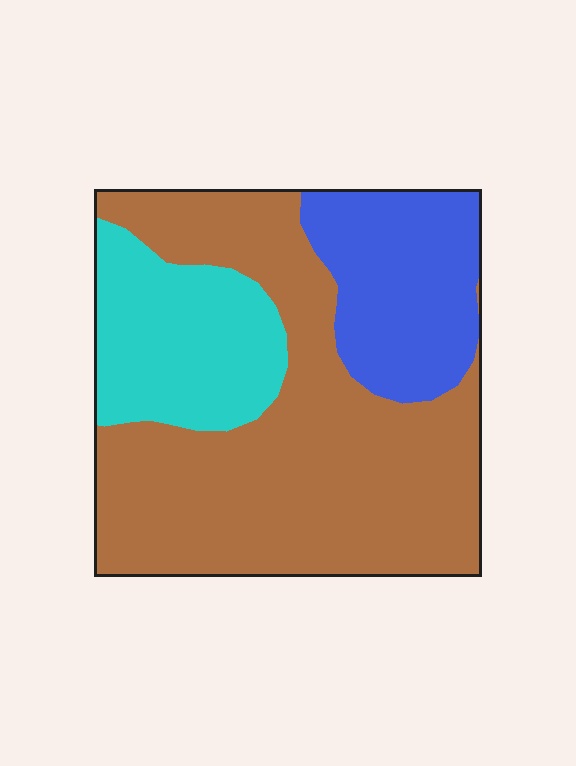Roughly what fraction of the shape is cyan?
Cyan covers around 20% of the shape.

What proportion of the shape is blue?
Blue takes up between a sixth and a third of the shape.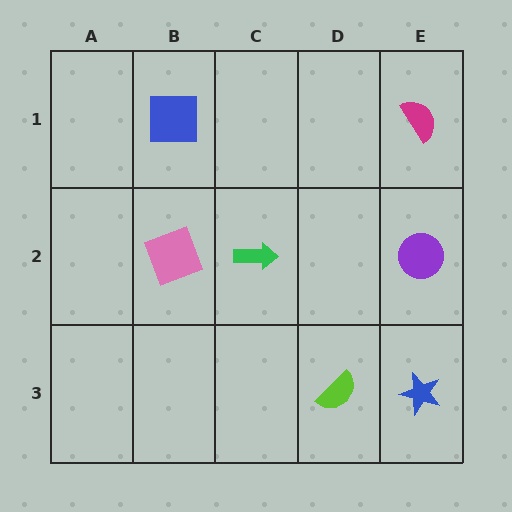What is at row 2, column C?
A green arrow.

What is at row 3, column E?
A blue star.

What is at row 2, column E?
A purple circle.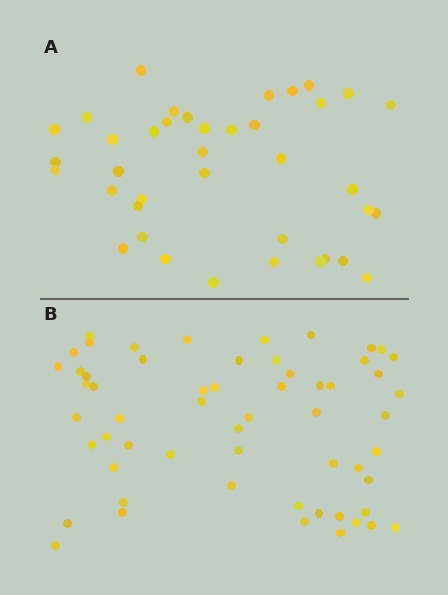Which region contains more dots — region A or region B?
Region B (the bottom region) has more dots.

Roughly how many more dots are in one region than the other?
Region B has approximately 20 more dots than region A.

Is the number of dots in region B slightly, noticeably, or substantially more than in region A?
Region B has substantially more. The ratio is roughly 1.5 to 1.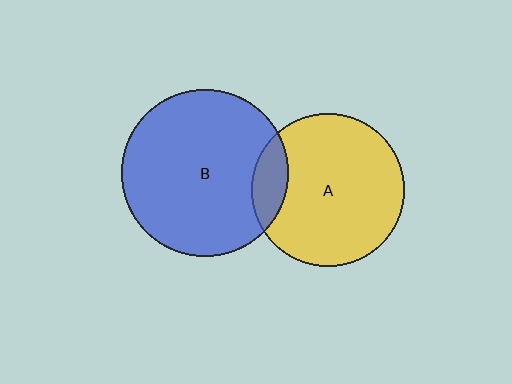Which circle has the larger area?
Circle B (blue).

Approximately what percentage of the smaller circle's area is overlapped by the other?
Approximately 15%.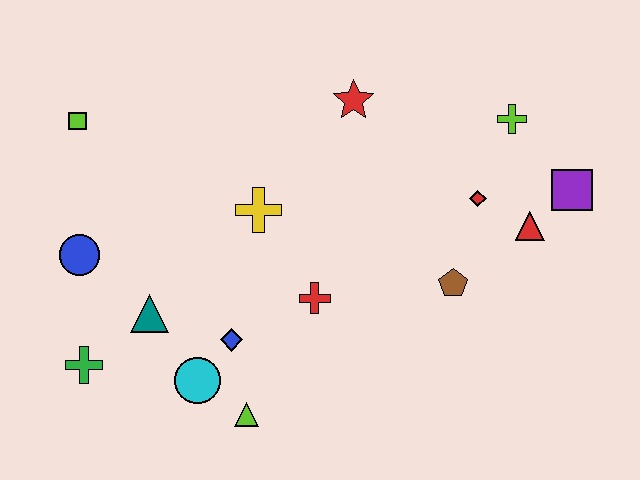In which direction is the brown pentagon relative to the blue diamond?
The brown pentagon is to the right of the blue diamond.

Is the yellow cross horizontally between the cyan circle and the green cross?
No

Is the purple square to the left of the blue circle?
No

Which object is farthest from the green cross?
The purple square is farthest from the green cross.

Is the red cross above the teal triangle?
Yes